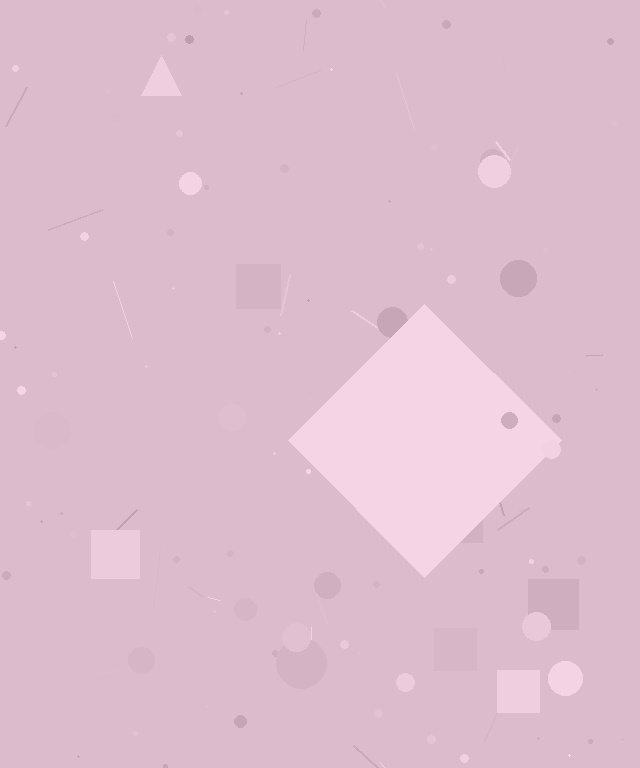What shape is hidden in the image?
A diamond is hidden in the image.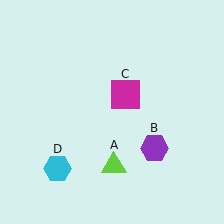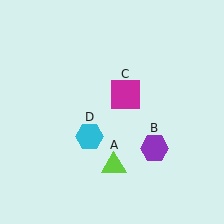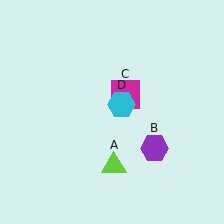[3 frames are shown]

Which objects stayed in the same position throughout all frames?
Lime triangle (object A) and purple hexagon (object B) and magenta square (object C) remained stationary.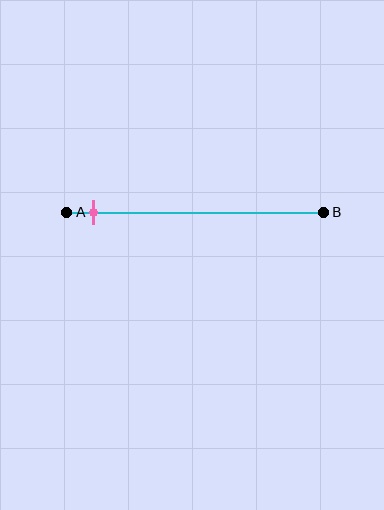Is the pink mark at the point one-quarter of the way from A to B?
No, the mark is at about 10% from A, not at the 25% one-quarter point.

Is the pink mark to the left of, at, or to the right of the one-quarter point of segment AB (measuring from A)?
The pink mark is to the left of the one-quarter point of segment AB.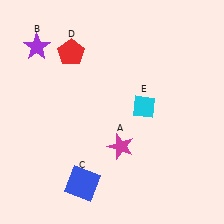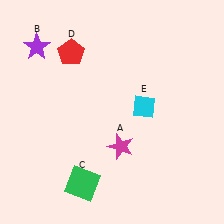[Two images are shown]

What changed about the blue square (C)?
In Image 1, C is blue. In Image 2, it changed to green.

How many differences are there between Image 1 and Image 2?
There is 1 difference between the two images.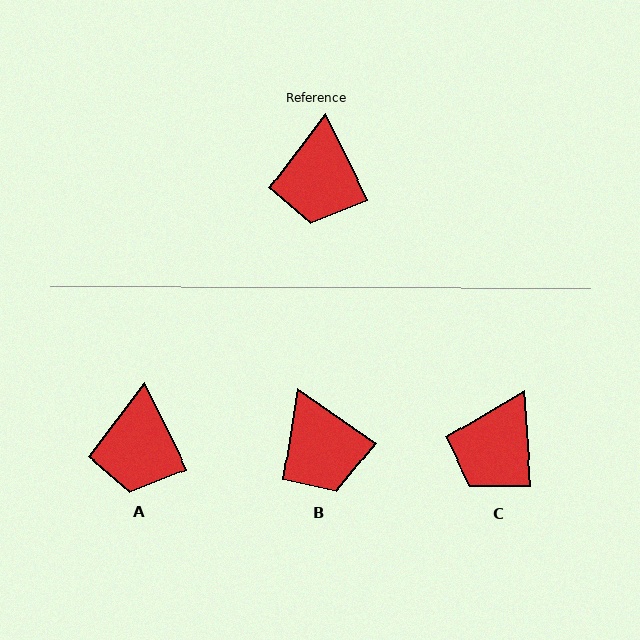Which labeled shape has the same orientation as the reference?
A.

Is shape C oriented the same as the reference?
No, it is off by about 22 degrees.